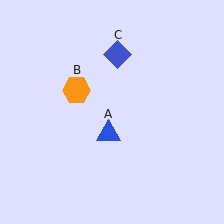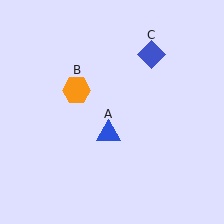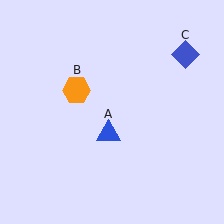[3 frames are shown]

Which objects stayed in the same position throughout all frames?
Blue triangle (object A) and orange hexagon (object B) remained stationary.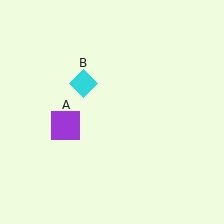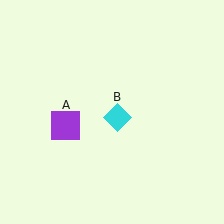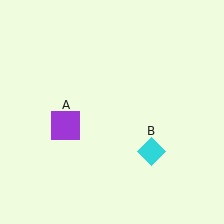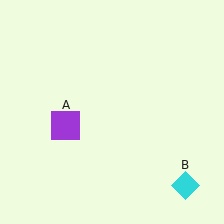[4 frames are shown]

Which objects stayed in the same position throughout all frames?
Purple square (object A) remained stationary.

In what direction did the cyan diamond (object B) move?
The cyan diamond (object B) moved down and to the right.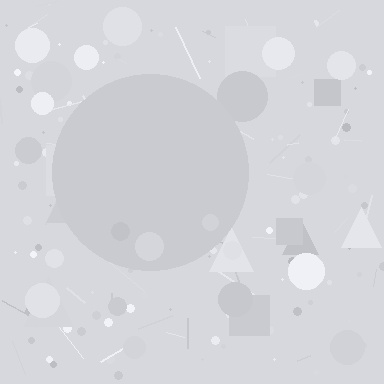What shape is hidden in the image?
A circle is hidden in the image.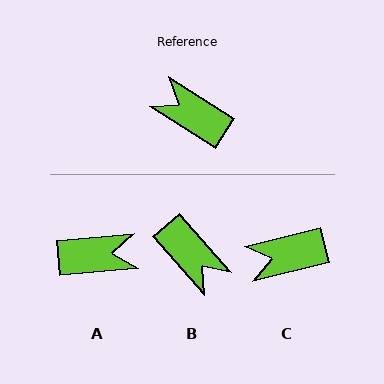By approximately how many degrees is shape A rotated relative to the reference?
Approximately 143 degrees clockwise.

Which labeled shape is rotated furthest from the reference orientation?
B, about 163 degrees away.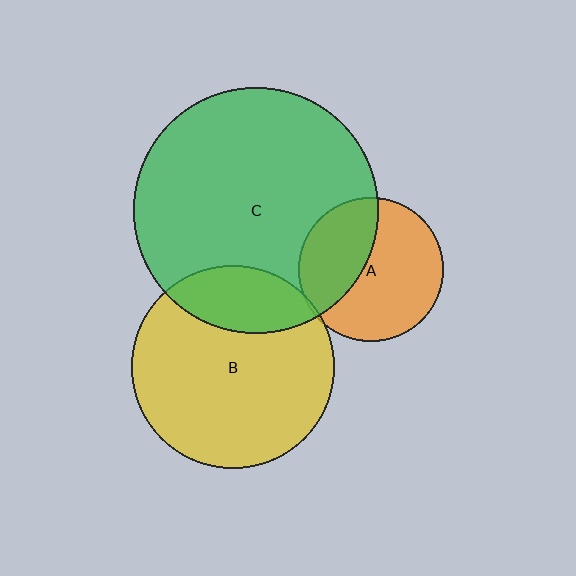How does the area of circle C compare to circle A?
Approximately 2.9 times.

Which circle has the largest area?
Circle C (green).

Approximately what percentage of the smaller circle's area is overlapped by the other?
Approximately 5%.